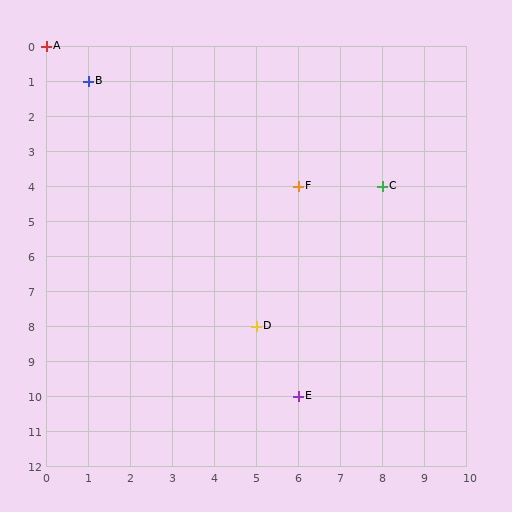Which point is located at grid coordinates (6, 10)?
Point E is at (6, 10).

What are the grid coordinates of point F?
Point F is at grid coordinates (6, 4).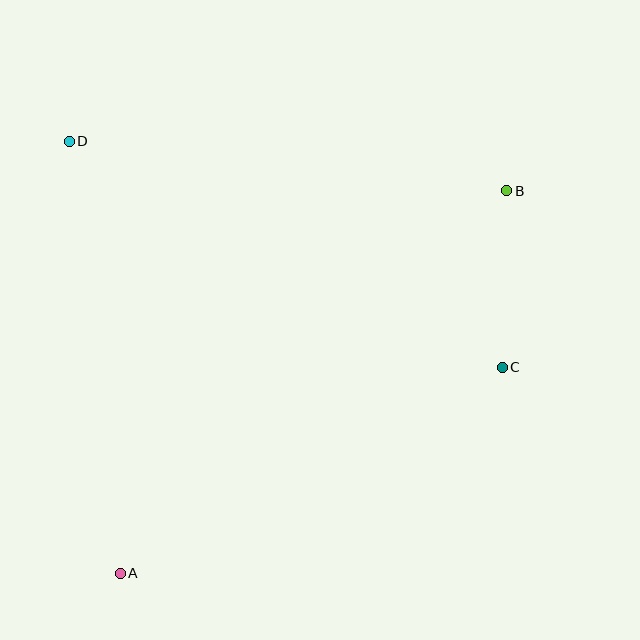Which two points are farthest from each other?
Points A and B are farthest from each other.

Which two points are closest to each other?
Points B and C are closest to each other.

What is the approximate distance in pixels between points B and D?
The distance between B and D is approximately 440 pixels.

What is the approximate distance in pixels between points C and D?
The distance between C and D is approximately 488 pixels.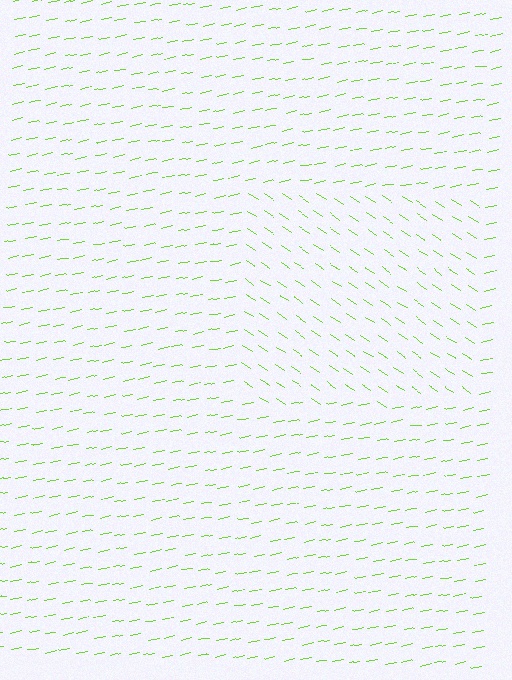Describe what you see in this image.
The image is filled with small lime line segments. A rectangle region in the image has lines oriented differently from the surrounding lines, creating a visible texture boundary.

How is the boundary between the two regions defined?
The boundary is defined purely by a change in line orientation (approximately 45 degrees difference). All lines are the same color and thickness.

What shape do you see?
I see a rectangle.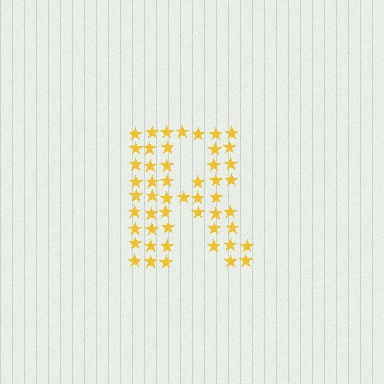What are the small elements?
The small elements are stars.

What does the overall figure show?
The overall figure shows the letter R.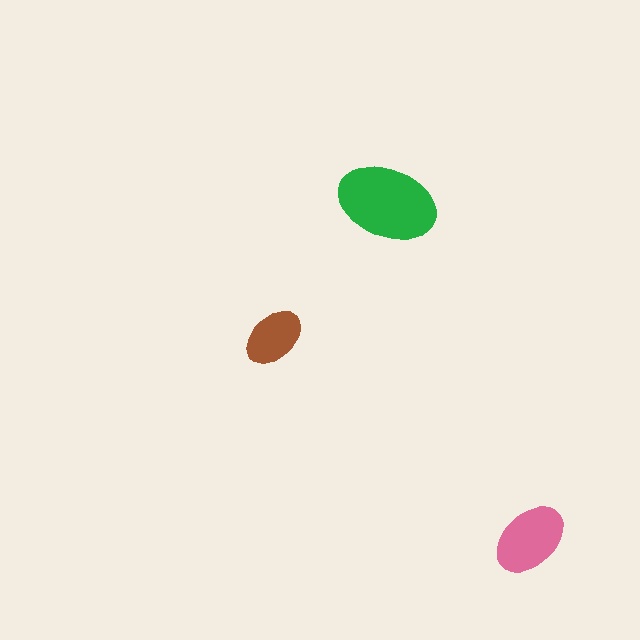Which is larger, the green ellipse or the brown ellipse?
The green one.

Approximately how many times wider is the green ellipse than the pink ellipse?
About 1.5 times wider.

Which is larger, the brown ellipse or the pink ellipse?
The pink one.